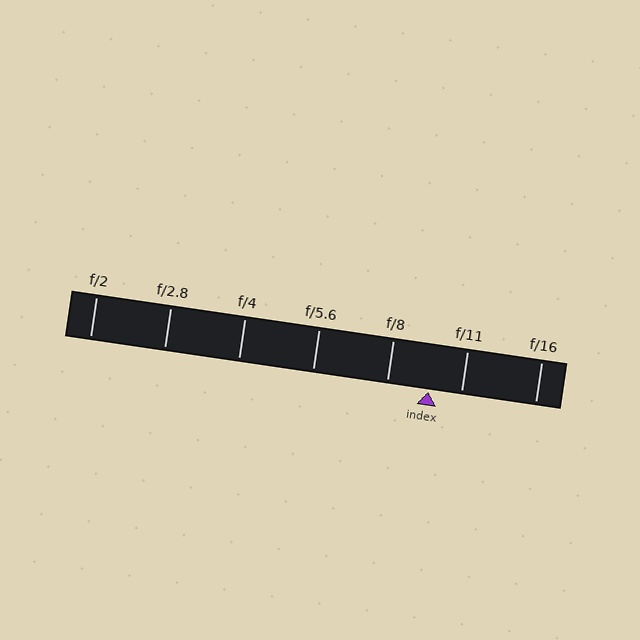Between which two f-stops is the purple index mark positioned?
The index mark is between f/8 and f/11.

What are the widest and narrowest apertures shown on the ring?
The widest aperture shown is f/2 and the narrowest is f/16.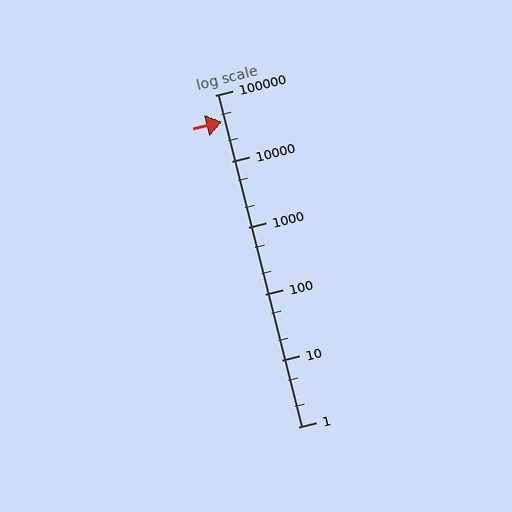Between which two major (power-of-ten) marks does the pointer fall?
The pointer is between 10000 and 100000.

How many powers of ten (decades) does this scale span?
The scale spans 5 decades, from 1 to 100000.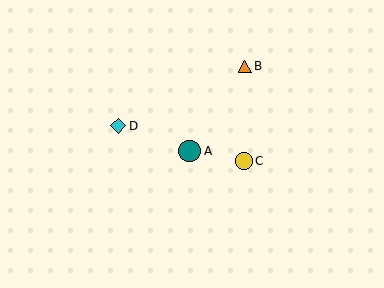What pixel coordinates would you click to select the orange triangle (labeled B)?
Click at (245, 66) to select the orange triangle B.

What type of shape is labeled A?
Shape A is a teal circle.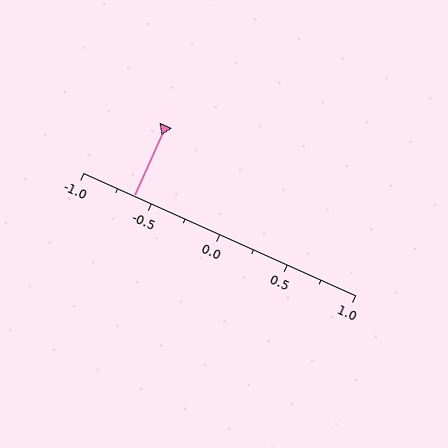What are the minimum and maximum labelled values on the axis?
The axis runs from -1.0 to 1.0.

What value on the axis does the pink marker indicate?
The marker indicates approximately -0.62.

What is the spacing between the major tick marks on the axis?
The major ticks are spaced 0.5 apart.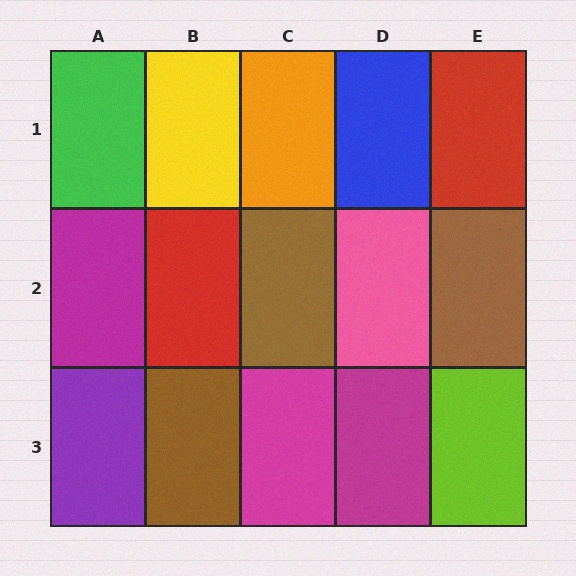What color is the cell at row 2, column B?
Red.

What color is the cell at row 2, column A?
Magenta.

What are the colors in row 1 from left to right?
Green, yellow, orange, blue, red.